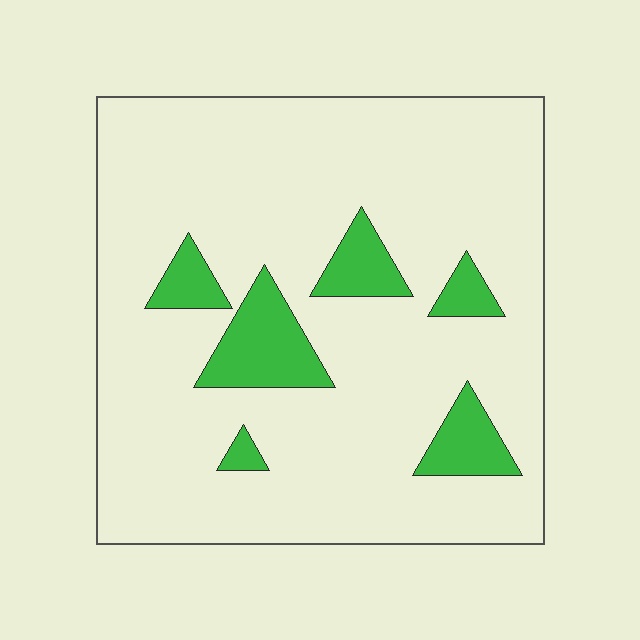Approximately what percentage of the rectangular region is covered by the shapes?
Approximately 15%.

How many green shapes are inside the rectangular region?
6.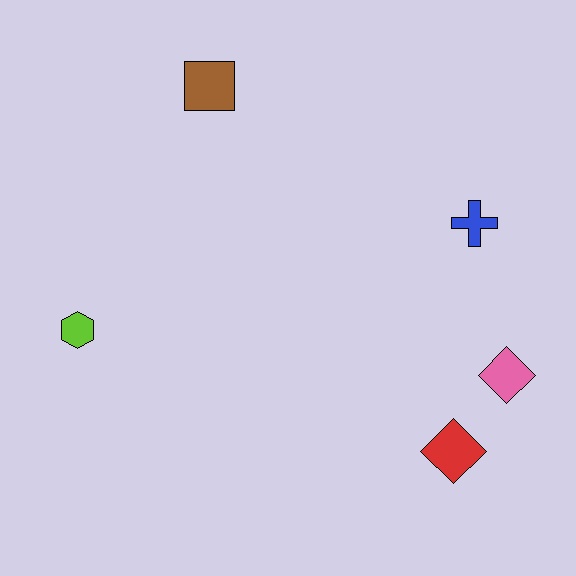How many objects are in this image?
There are 5 objects.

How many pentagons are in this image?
There are no pentagons.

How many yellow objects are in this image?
There are no yellow objects.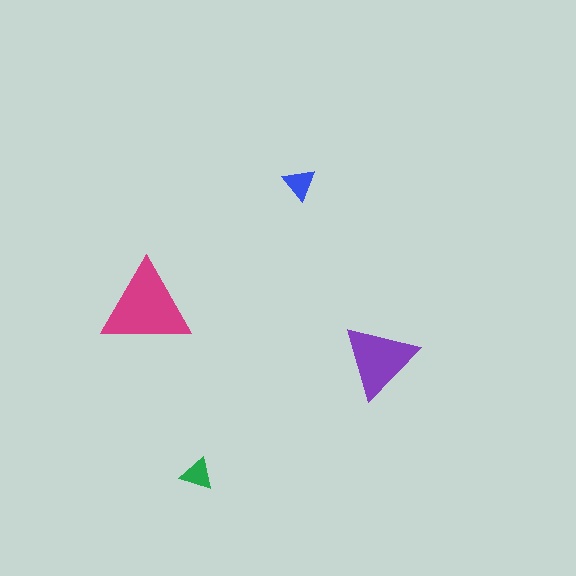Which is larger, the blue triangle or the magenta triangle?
The magenta one.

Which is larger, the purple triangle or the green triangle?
The purple one.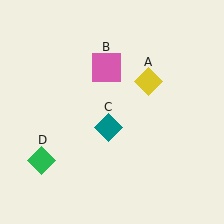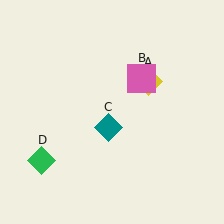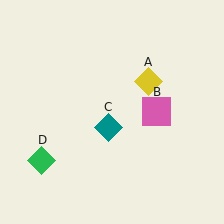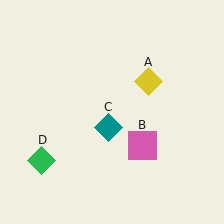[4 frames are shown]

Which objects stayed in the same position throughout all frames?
Yellow diamond (object A) and teal diamond (object C) and green diamond (object D) remained stationary.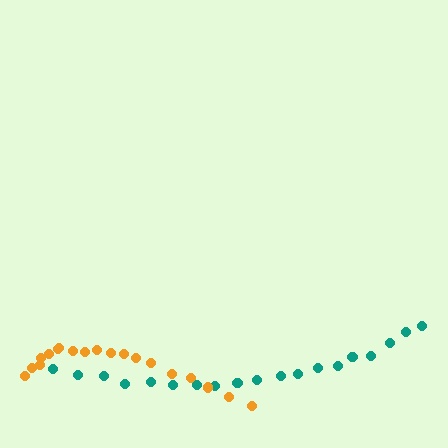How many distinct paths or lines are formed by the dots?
There are 2 distinct paths.